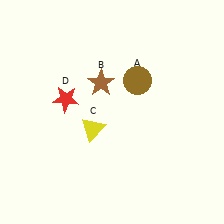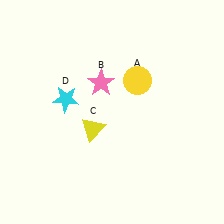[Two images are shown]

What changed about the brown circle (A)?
In Image 1, A is brown. In Image 2, it changed to yellow.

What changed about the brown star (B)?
In Image 1, B is brown. In Image 2, it changed to pink.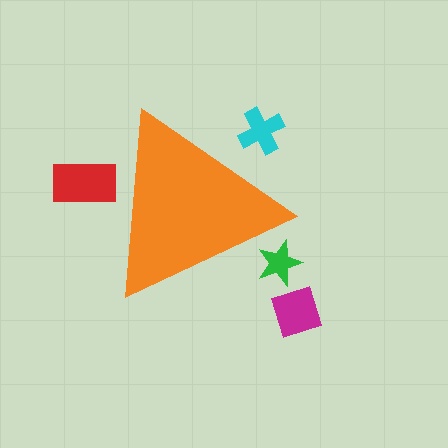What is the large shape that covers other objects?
An orange triangle.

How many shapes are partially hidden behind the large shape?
3 shapes are partially hidden.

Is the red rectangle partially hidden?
Yes, the red rectangle is partially hidden behind the orange triangle.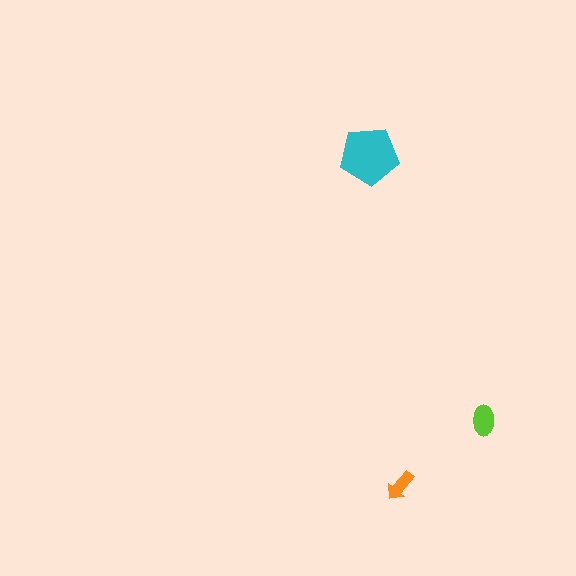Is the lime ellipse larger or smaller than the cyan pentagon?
Smaller.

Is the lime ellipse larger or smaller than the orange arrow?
Larger.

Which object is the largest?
The cyan pentagon.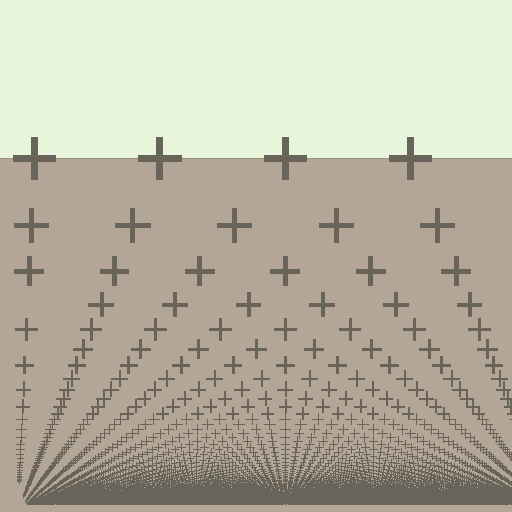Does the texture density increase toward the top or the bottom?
Density increases toward the bottom.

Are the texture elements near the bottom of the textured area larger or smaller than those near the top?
Smaller. The gradient is inverted — elements near the bottom are smaller and denser.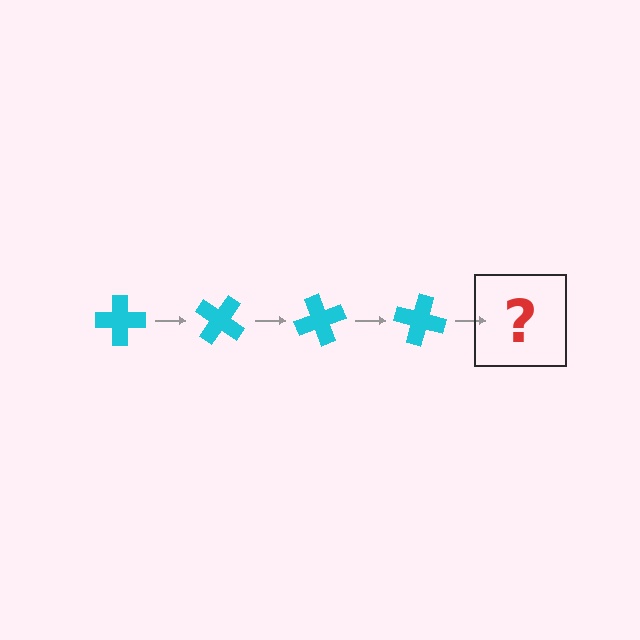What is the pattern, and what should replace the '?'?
The pattern is that the cross rotates 35 degrees each step. The '?' should be a cyan cross rotated 140 degrees.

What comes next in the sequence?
The next element should be a cyan cross rotated 140 degrees.